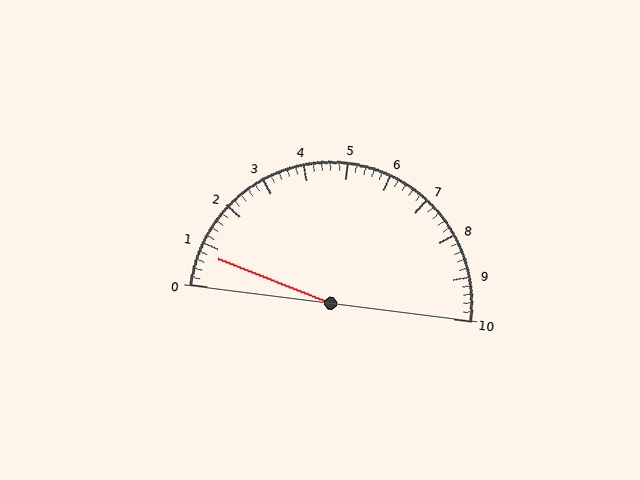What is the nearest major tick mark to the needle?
The nearest major tick mark is 1.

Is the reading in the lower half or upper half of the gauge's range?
The reading is in the lower half of the range (0 to 10).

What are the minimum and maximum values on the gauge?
The gauge ranges from 0 to 10.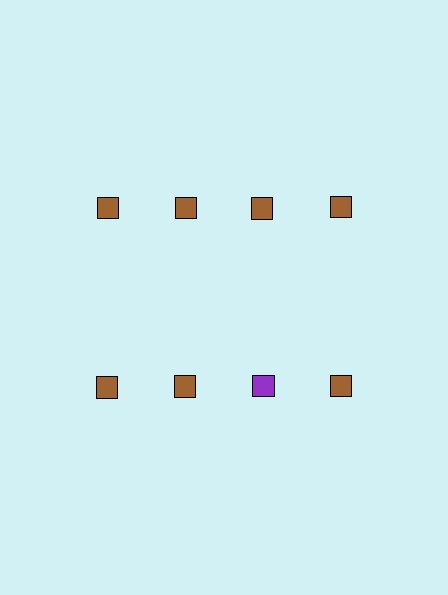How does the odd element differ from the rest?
It has a different color: purple instead of brown.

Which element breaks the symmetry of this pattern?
The purple square in the second row, center column breaks the symmetry. All other shapes are brown squares.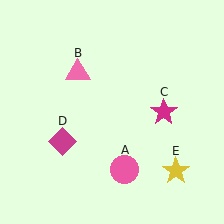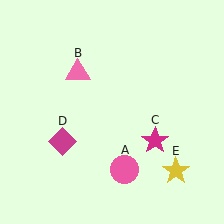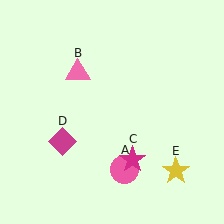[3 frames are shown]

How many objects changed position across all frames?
1 object changed position: magenta star (object C).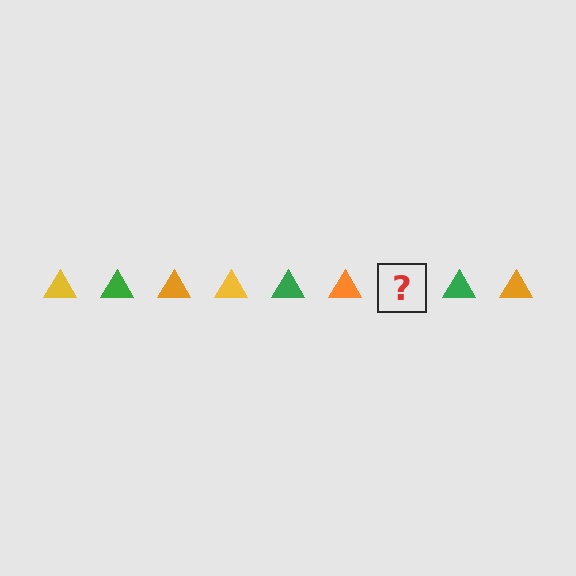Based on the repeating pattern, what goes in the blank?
The blank should be a yellow triangle.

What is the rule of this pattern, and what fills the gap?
The rule is that the pattern cycles through yellow, green, orange triangles. The gap should be filled with a yellow triangle.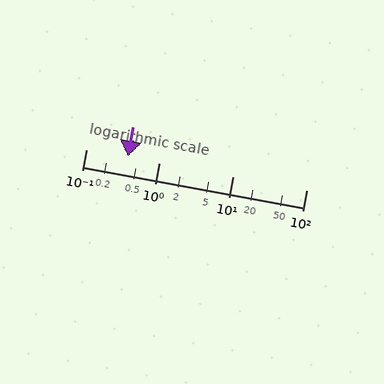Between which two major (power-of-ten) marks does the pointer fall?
The pointer is between 0.1 and 1.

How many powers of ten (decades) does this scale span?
The scale spans 3 decades, from 0.1 to 100.